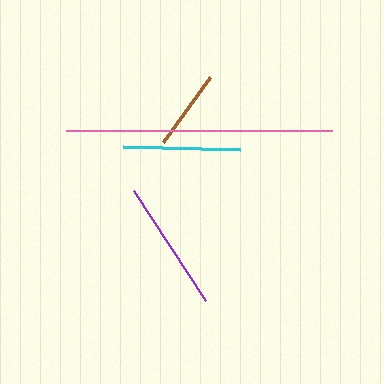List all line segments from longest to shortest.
From longest to shortest: pink, purple, cyan, brown.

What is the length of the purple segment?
The purple segment is approximately 130 pixels long.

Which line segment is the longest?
The pink line is the longest at approximately 266 pixels.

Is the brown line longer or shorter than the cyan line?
The cyan line is longer than the brown line.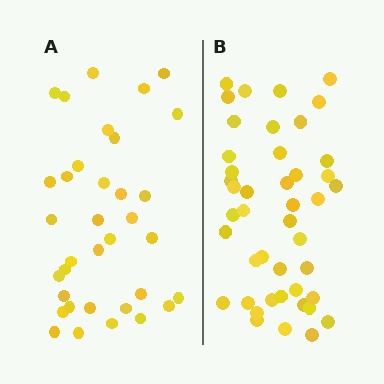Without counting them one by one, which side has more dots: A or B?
Region B (the right region) has more dots.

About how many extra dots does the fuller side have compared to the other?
Region B has roughly 8 or so more dots than region A.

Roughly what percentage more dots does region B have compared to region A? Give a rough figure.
About 25% more.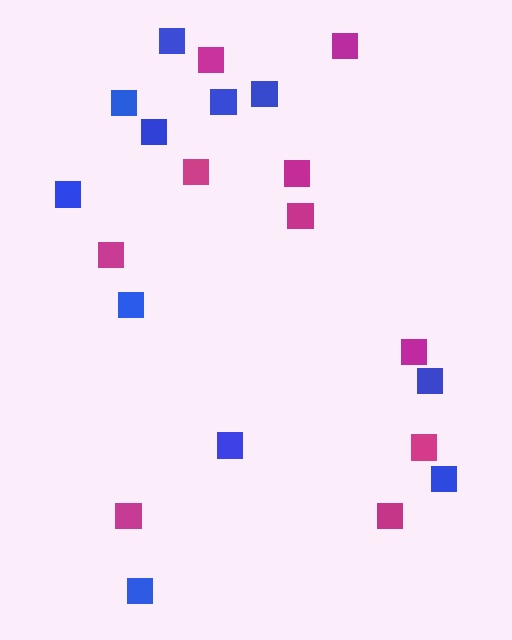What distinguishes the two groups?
There are 2 groups: one group of magenta squares (10) and one group of blue squares (11).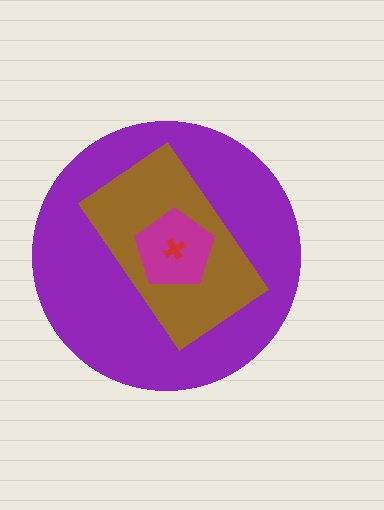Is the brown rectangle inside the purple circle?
Yes.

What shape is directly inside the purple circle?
The brown rectangle.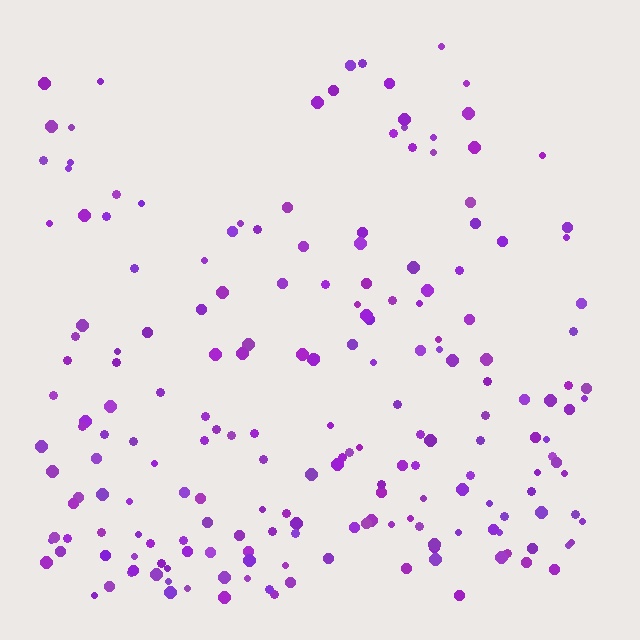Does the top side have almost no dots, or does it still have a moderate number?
Still a moderate number, just noticeably fewer than the bottom.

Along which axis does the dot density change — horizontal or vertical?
Vertical.